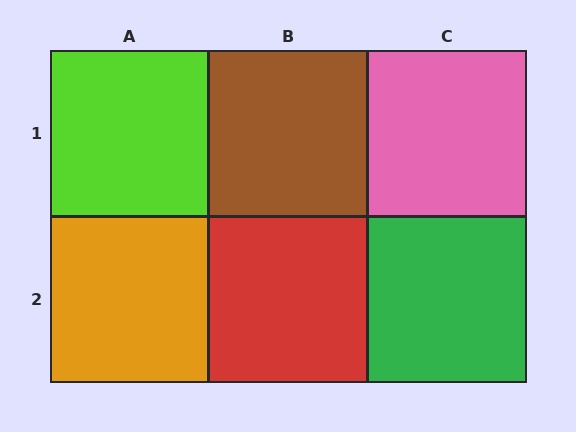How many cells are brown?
1 cell is brown.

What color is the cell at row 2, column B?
Red.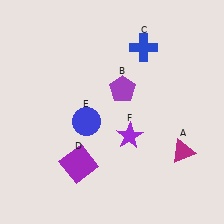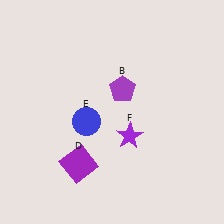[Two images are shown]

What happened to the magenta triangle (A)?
The magenta triangle (A) was removed in Image 2. It was in the bottom-right area of Image 1.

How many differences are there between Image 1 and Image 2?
There are 2 differences between the two images.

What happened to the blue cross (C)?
The blue cross (C) was removed in Image 2. It was in the top-right area of Image 1.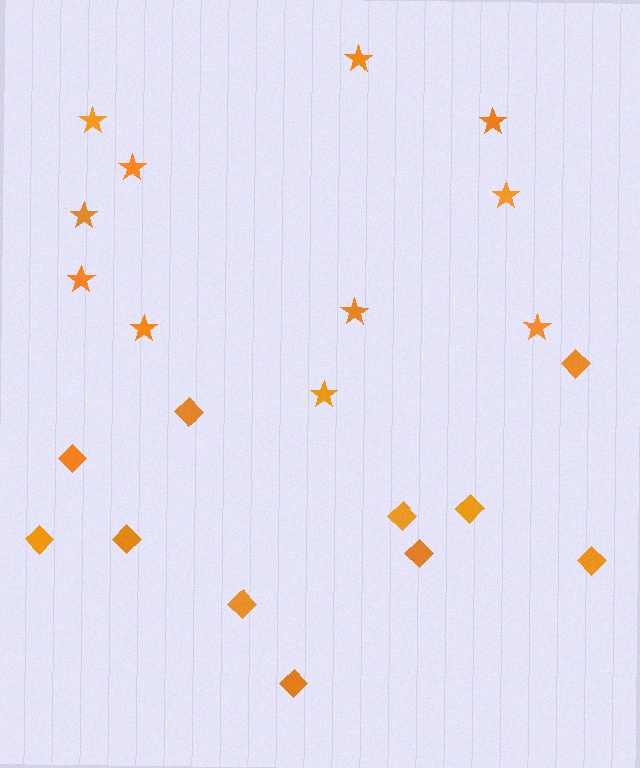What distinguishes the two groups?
There are 2 groups: one group of diamonds (11) and one group of stars (11).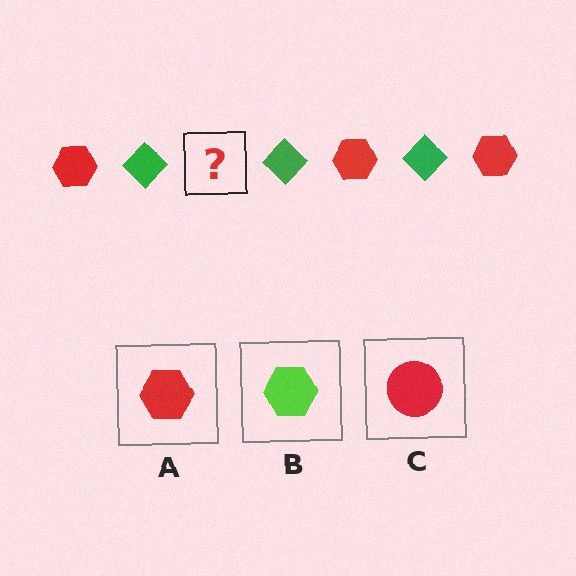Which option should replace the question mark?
Option A.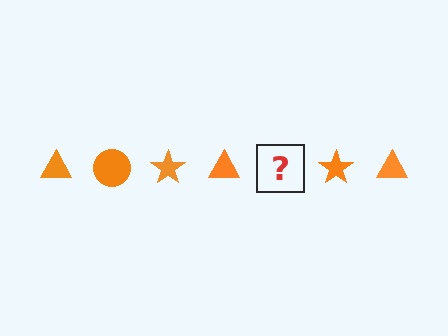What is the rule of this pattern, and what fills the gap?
The rule is that the pattern cycles through triangle, circle, star shapes in orange. The gap should be filled with an orange circle.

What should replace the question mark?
The question mark should be replaced with an orange circle.